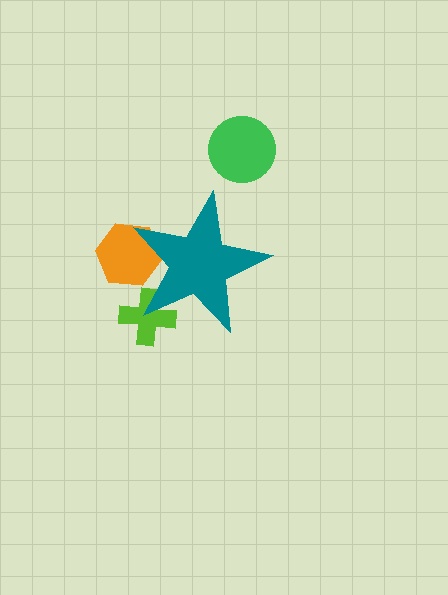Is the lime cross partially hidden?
Yes, the lime cross is partially hidden behind the teal star.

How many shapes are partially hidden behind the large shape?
2 shapes are partially hidden.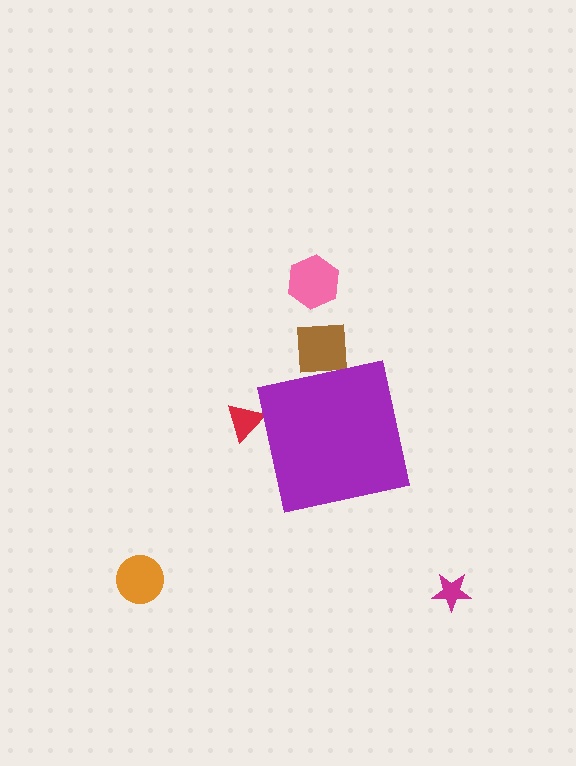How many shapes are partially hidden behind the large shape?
2 shapes are partially hidden.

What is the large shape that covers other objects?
A purple square.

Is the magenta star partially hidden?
No, the magenta star is fully visible.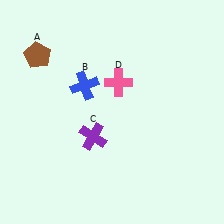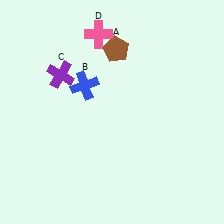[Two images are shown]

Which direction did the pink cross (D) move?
The pink cross (D) moved up.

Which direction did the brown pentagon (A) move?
The brown pentagon (A) moved right.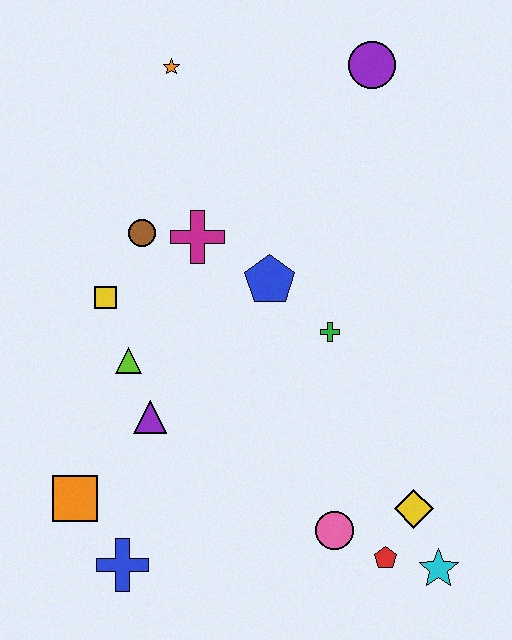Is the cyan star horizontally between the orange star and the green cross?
No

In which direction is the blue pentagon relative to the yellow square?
The blue pentagon is to the right of the yellow square.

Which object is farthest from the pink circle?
The orange star is farthest from the pink circle.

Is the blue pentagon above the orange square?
Yes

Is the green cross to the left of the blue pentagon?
No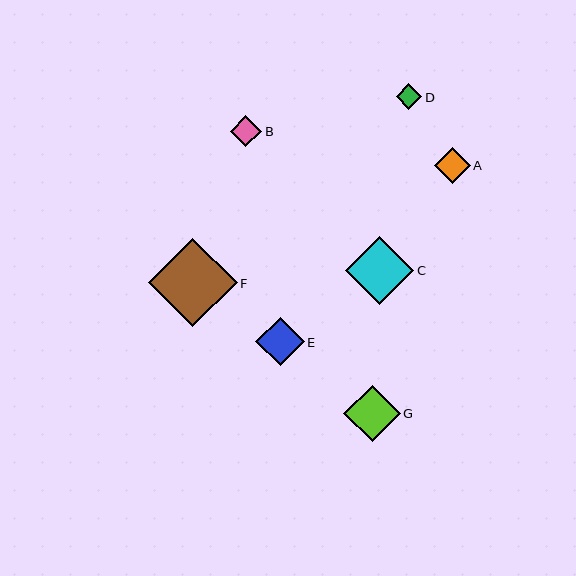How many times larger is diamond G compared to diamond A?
Diamond G is approximately 1.6 times the size of diamond A.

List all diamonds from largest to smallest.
From largest to smallest: F, C, G, E, A, B, D.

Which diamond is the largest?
Diamond F is the largest with a size of approximately 88 pixels.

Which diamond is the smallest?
Diamond D is the smallest with a size of approximately 26 pixels.